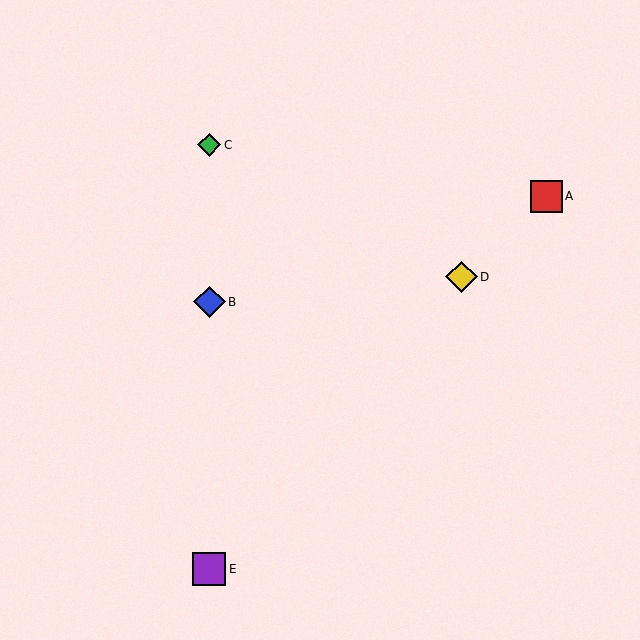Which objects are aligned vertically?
Objects B, C, E are aligned vertically.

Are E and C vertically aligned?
Yes, both are at x≈209.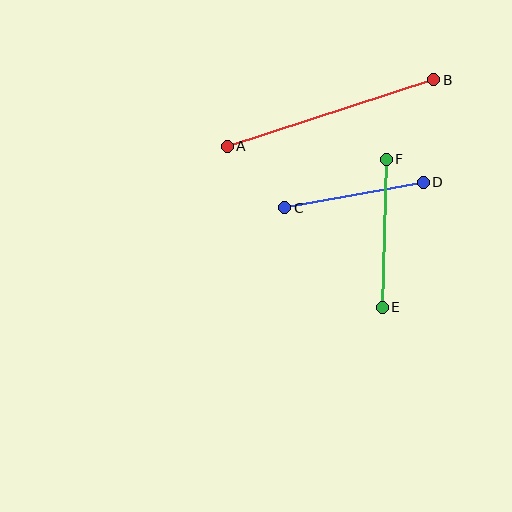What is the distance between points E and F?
The distance is approximately 148 pixels.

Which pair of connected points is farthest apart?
Points A and B are farthest apart.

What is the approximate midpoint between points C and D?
The midpoint is at approximately (354, 195) pixels.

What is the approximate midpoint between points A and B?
The midpoint is at approximately (330, 113) pixels.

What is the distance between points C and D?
The distance is approximately 141 pixels.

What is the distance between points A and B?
The distance is approximately 217 pixels.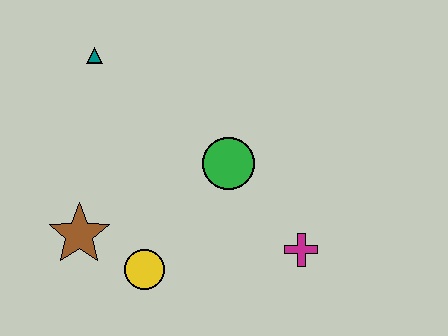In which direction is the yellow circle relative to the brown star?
The yellow circle is to the right of the brown star.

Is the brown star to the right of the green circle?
No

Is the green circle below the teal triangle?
Yes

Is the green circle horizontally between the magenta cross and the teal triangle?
Yes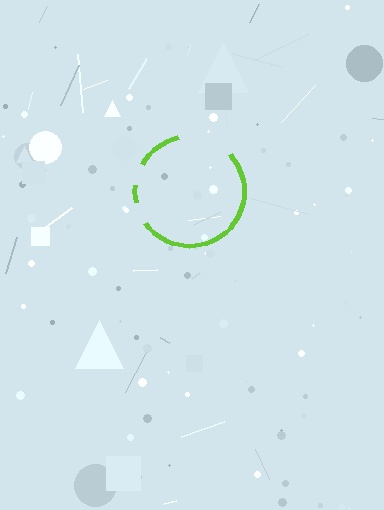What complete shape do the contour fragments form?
The contour fragments form a circle.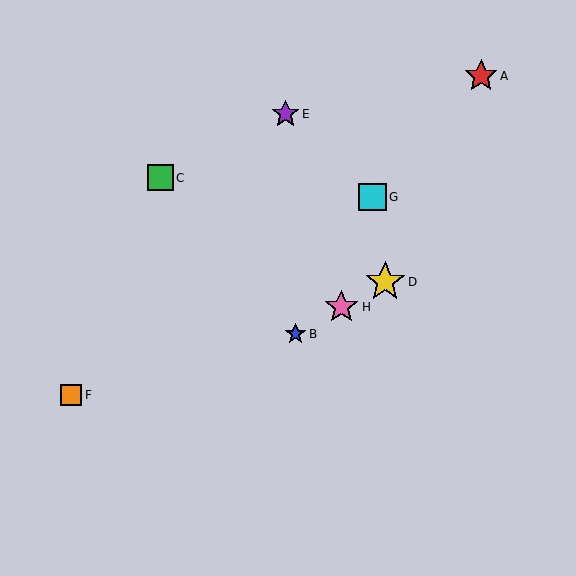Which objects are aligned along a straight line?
Objects B, D, H are aligned along a straight line.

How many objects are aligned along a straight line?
3 objects (B, D, H) are aligned along a straight line.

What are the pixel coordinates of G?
Object G is at (372, 197).